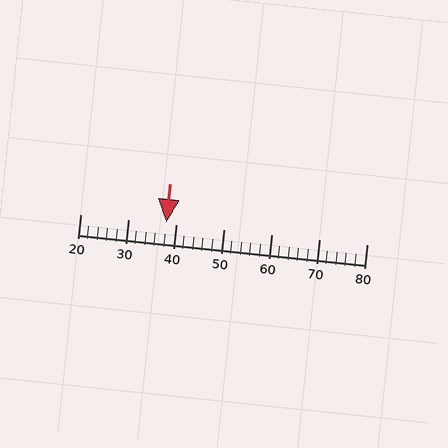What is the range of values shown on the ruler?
The ruler shows values from 20 to 80.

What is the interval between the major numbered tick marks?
The major tick marks are spaced 10 units apart.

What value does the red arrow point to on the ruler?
The red arrow points to approximately 38.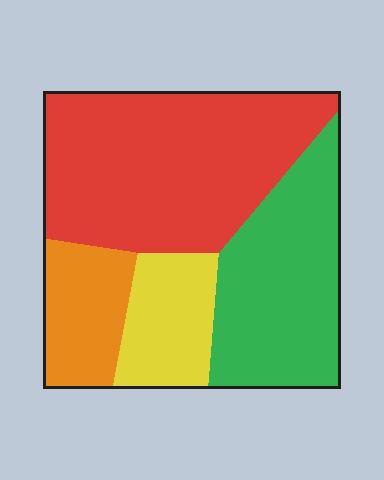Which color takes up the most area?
Red, at roughly 45%.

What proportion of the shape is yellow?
Yellow covers around 15% of the shape.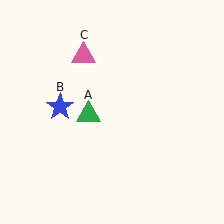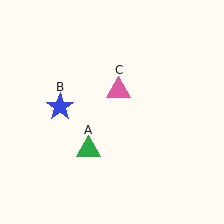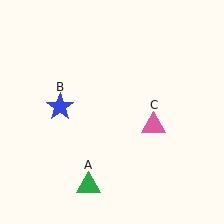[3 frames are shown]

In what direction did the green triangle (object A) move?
The green triangle (object A) moved down.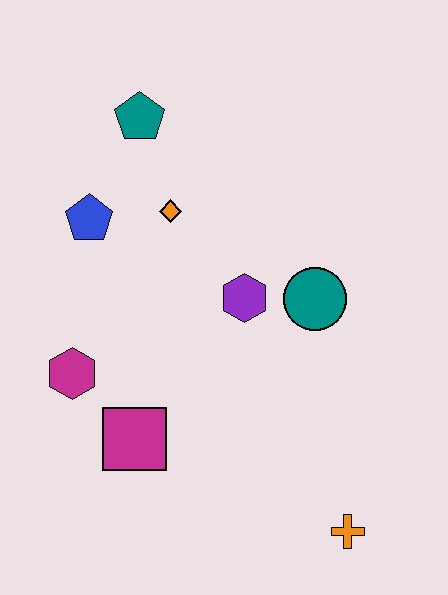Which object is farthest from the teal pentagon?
The orange cross is farthest from the teal pentagon.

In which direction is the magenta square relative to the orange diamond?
The magenta square is below the orange diamond.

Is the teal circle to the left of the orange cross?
Yes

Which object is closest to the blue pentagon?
The orange diamond is closest to the blue pentagon.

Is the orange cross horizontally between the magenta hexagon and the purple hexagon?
No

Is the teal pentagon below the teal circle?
No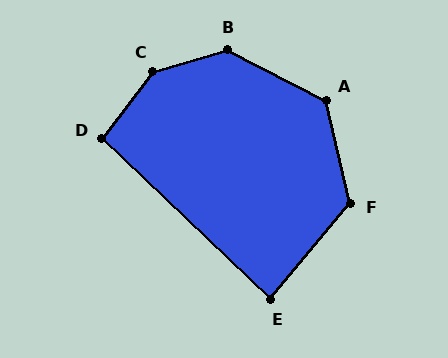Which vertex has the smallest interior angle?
E, at approximately 86 degrees.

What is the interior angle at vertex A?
Approximately 130 degrees (obtuse).